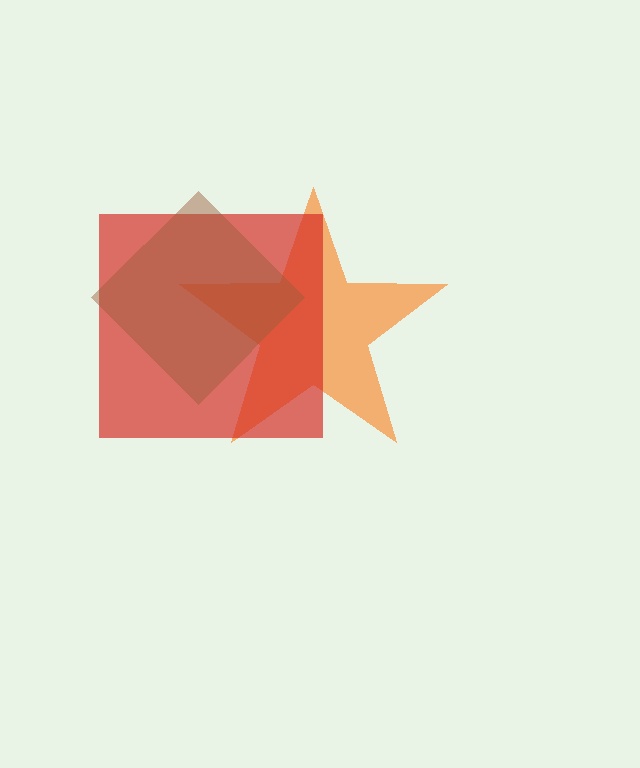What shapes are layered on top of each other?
The layered shapes are: an orange star, a red square, a brown diamond.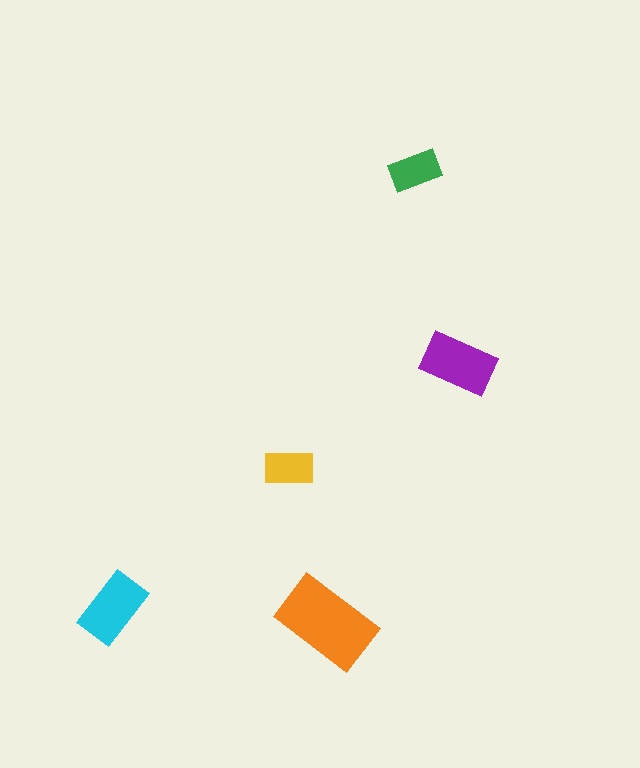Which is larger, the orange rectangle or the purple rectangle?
The orange one.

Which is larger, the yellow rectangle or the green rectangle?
The green one.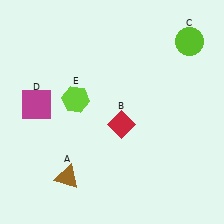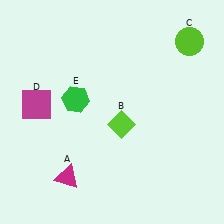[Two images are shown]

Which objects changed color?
A changed from brown to magenta. B changed from red to lime. E changed from lime to green.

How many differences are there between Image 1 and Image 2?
There are 3 differences between the two images.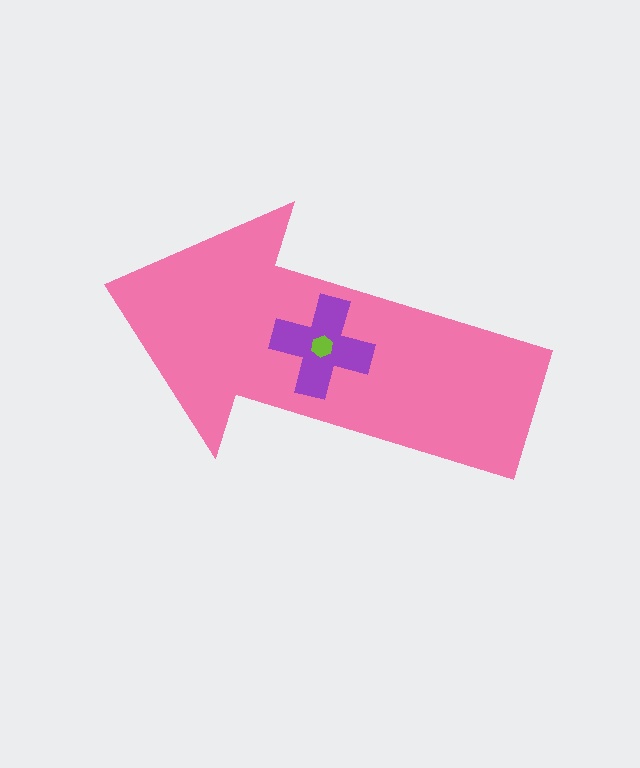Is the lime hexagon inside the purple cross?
Yes.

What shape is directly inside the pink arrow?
The purple cross.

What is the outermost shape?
The pink arrow.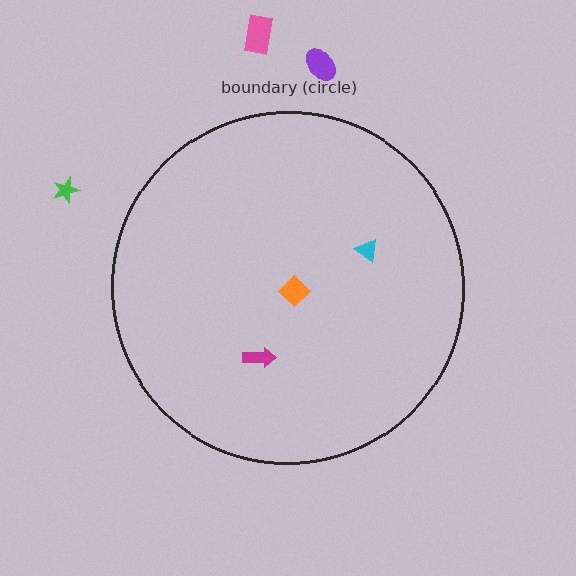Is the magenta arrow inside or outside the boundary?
Inside.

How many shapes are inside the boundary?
3 inside, 3 outside.